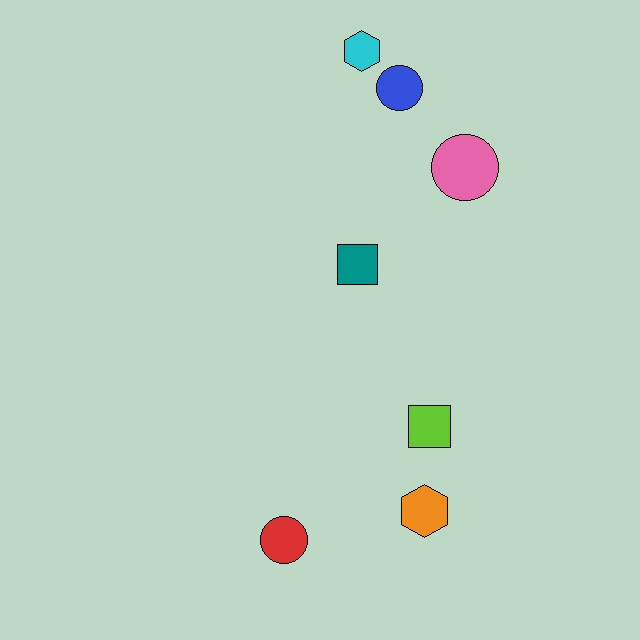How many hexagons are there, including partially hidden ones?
There are 2 hexagons.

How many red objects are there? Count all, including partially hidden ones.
There is 1 red object.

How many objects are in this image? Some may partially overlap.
There are 7 objects.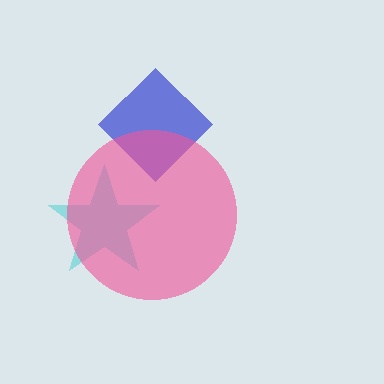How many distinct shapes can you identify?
There are 3 distinct shapes: a blue diamond, a cyan star, a pink circle.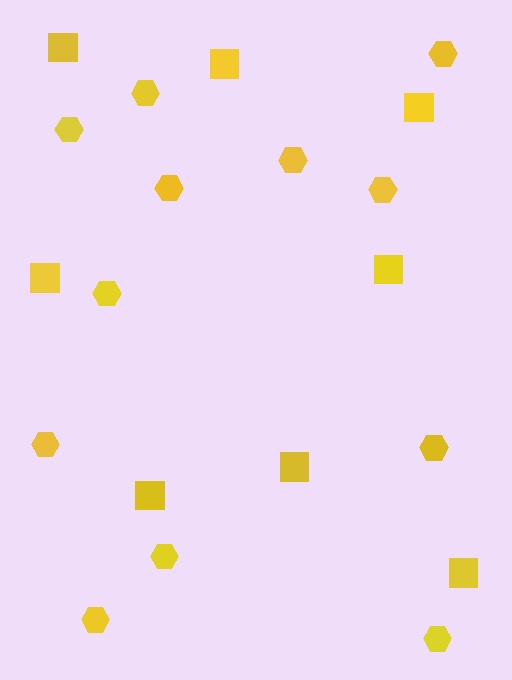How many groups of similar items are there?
There are 2 groups: one group of hexagons (12) and one group of squares (8).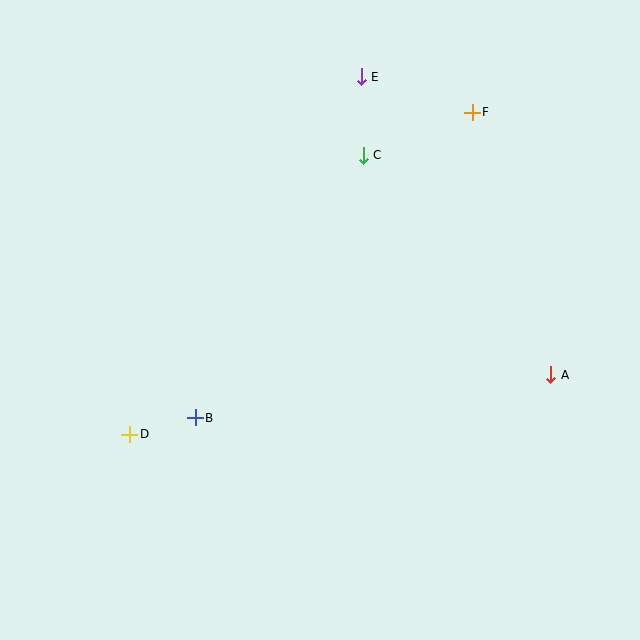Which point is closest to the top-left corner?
Point E is closest to the top-left corner.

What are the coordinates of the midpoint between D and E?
The midpoint between D and E is at (246, 255).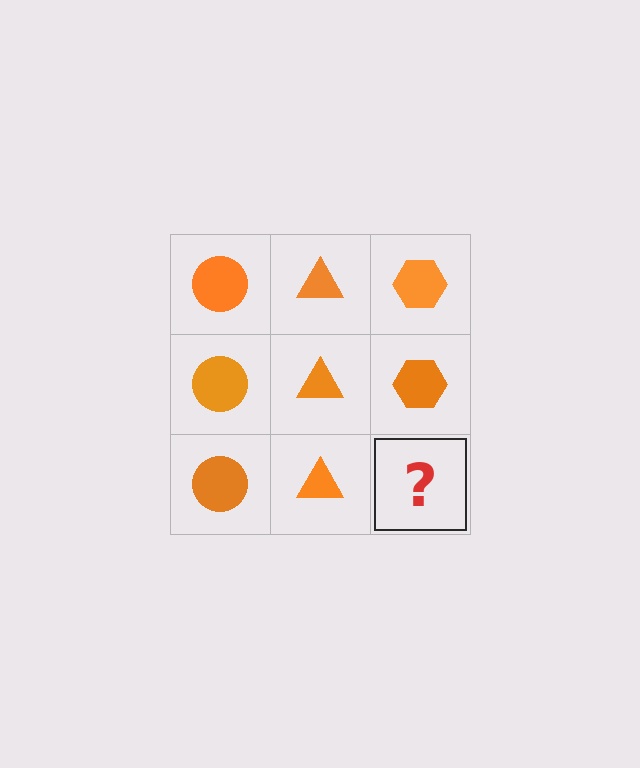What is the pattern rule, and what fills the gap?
The rule is that each column has a consistent shape. The gap should be filled with an orange hexagon.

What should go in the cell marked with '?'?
The missing cell should contain an orange hexagon.